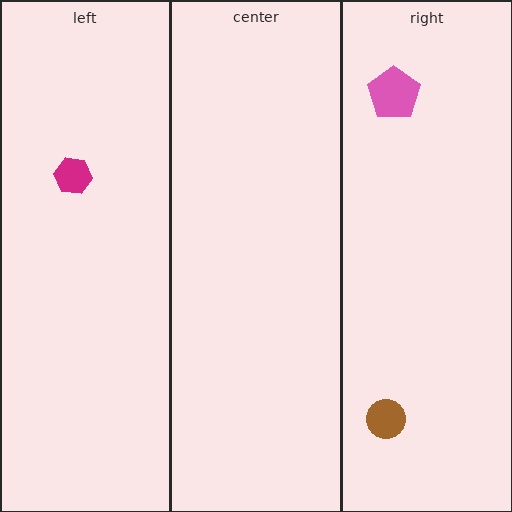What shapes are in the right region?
The brown circle, the pink pentagon.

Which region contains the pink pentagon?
The right region.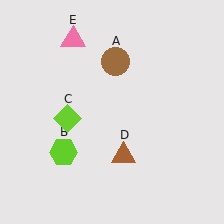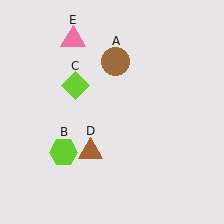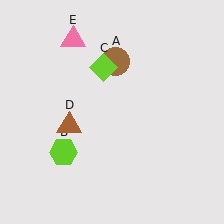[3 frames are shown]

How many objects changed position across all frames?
2 objects changed position: lime diamond (object C), brown triangle (object D).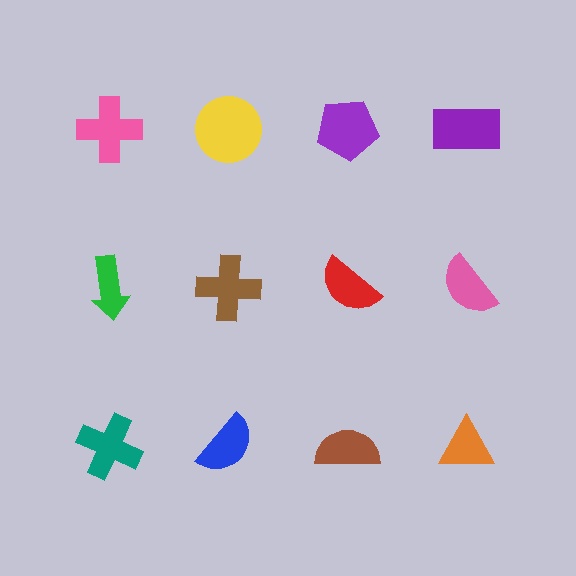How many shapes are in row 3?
4 shapes.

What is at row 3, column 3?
A brown semicircle.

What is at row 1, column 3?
A purple pentagon.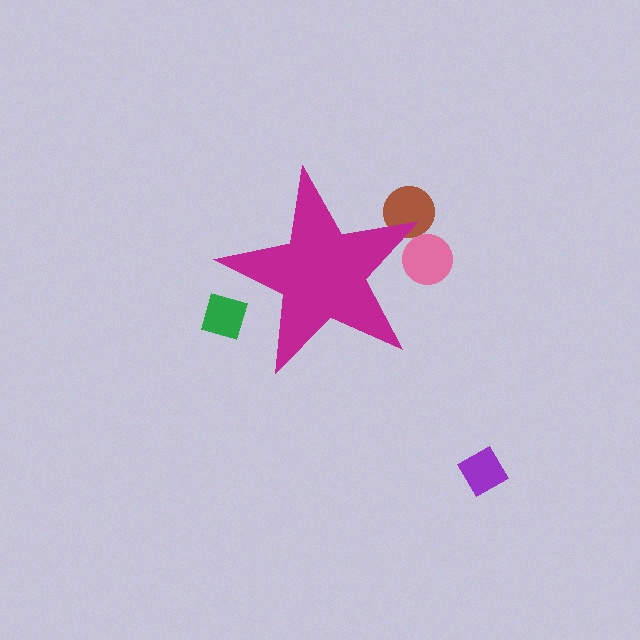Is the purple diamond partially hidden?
No, the purple diamond is fully visible.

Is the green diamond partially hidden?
Yes, the green diamond is partially hidden behind the magenta star.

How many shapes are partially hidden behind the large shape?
3 shapes are partially hidden.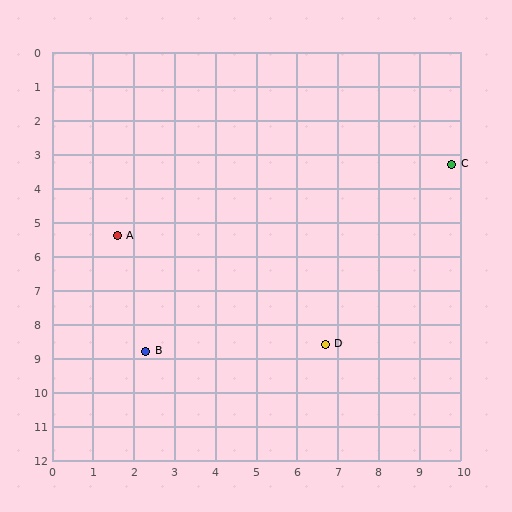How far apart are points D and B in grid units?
Points D and B are about 4.4 grid units apart.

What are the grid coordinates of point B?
Point B is at approximately (2.3, 8.8).